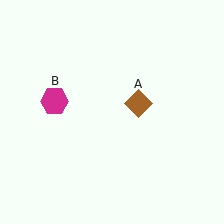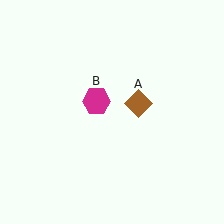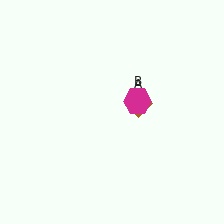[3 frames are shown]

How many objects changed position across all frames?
1 object changed position: magenta hexagon (object B).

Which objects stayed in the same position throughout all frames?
Brown diamond (object A) remained stationary.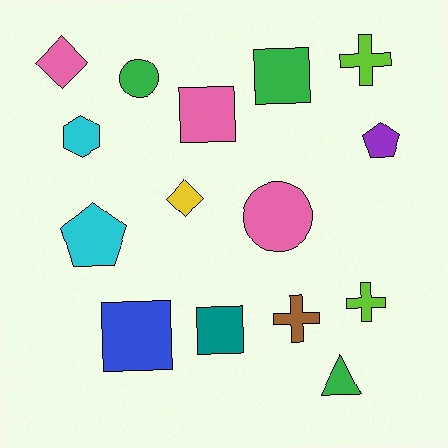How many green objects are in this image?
There are 3 green objects.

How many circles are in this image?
There are 2 circles.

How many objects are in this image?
There are 15 objects.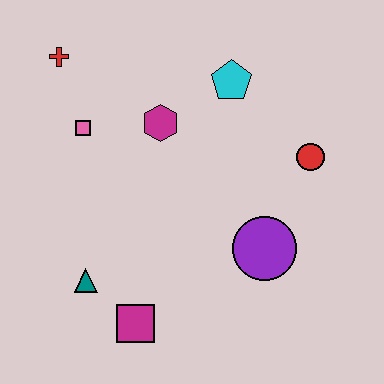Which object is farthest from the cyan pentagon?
The magenta square is farthest from the cyan pentagon.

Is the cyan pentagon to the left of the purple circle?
Yes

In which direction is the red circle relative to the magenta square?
The red circle is to the right of the magenta square.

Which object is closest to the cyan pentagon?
The magenta hexagon is closest to the cyan pentagon.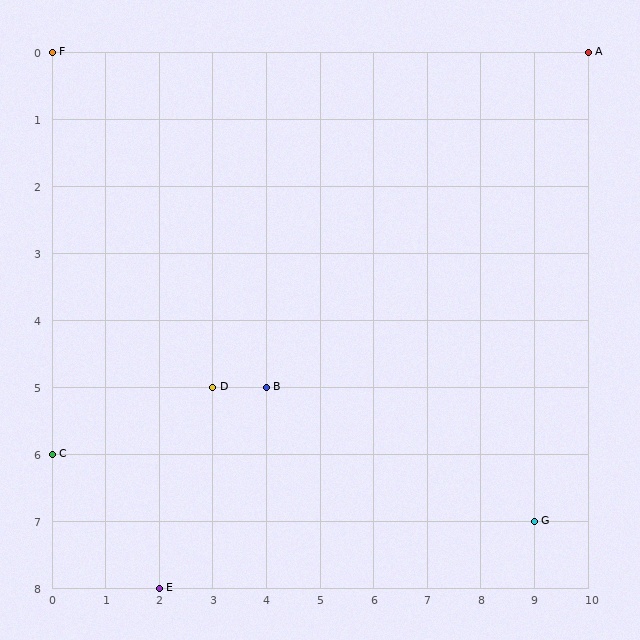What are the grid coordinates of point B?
Point B is at grid coordinates (4, 5).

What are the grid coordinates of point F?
Point F is at grid coordinates (0, 0).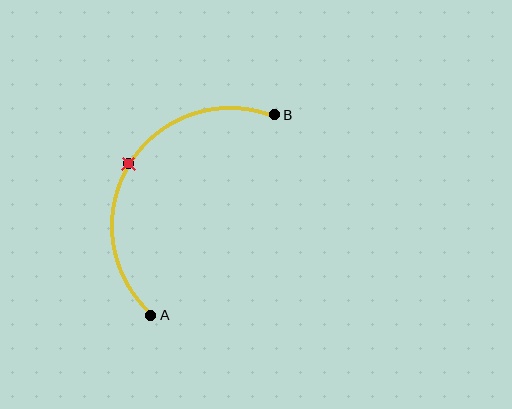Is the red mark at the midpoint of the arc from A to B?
Yes. The red mark lies on the arc at equal arc-length from both A and B — it is the arc midpoint.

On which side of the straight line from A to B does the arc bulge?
The arc bulges to the left of the straight line connecting A and B.